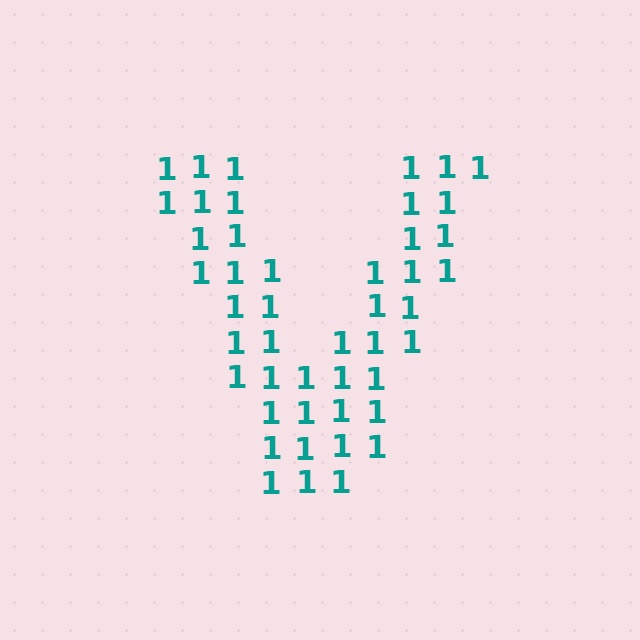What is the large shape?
The large shape is the letter V.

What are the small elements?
The small elements are digit 1's.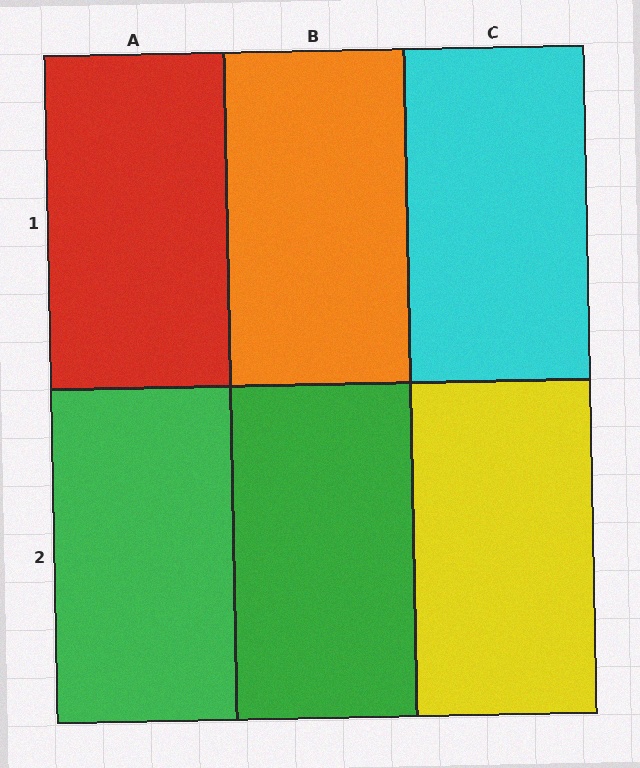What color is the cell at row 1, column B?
Orange.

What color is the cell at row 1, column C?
Cyan.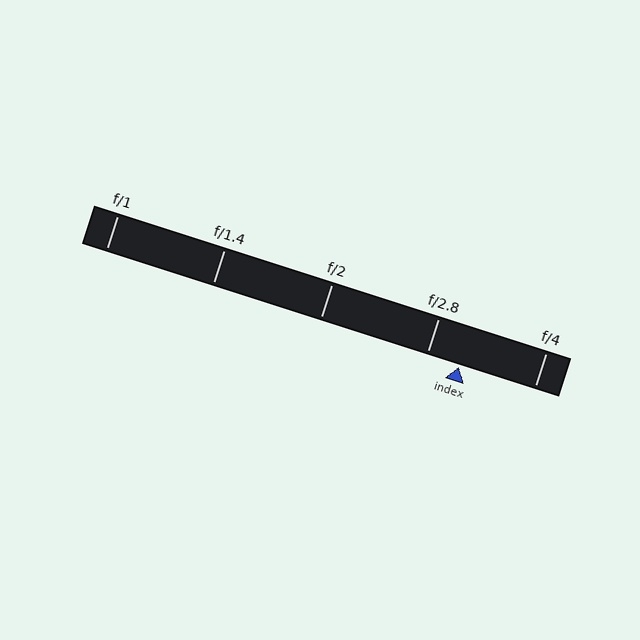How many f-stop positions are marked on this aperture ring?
There are 5 f-stop positions marked.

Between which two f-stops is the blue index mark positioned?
The index mark is between f/2.8 and f/4.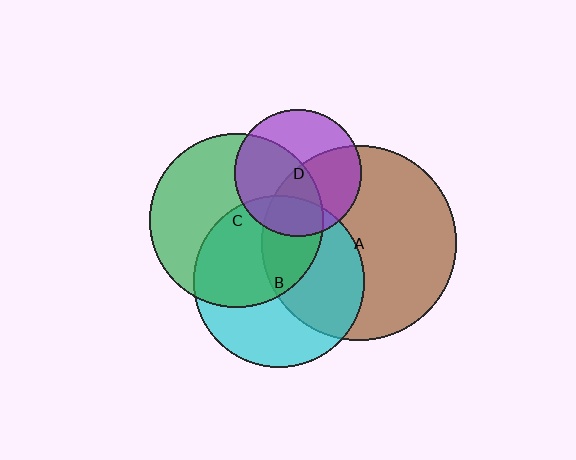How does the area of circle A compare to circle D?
Approximately 2.4 times.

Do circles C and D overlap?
Yes.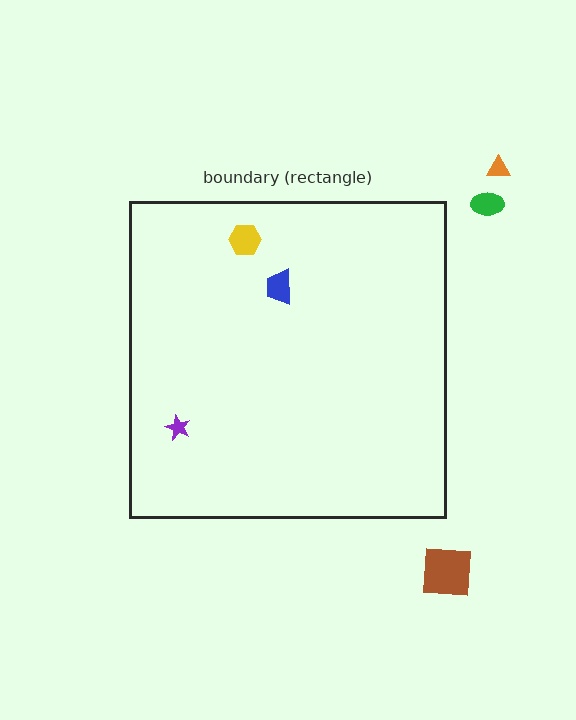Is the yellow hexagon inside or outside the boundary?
Inside.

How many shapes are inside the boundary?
3 inside, 3 outside.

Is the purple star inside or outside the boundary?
Inside.